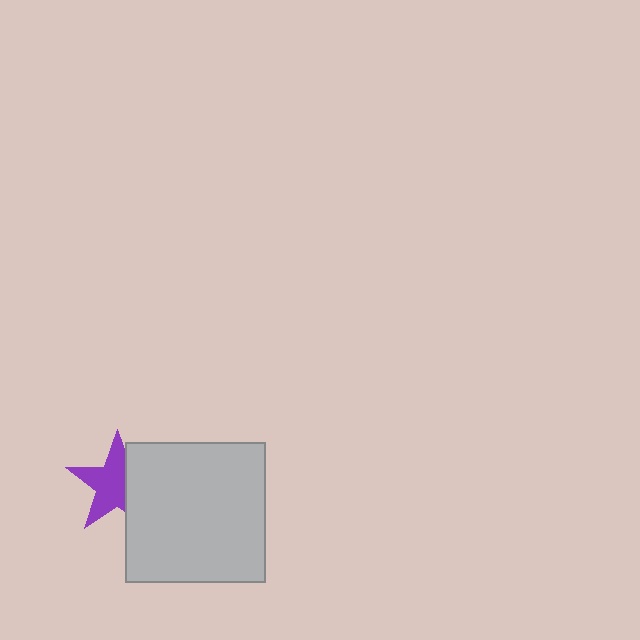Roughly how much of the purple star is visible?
Most of it is visible (roughly 66%).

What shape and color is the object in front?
The object in front is a light gray square.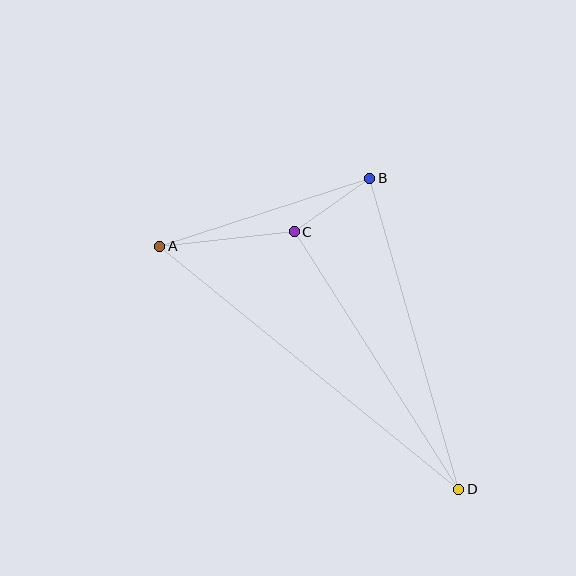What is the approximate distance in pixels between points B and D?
The distance between B and D is approximately 324 pixels.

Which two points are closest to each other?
Points B and C are closest to each other.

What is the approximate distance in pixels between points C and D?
The distance between C and D is approximately 306 pixels.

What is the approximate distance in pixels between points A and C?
The distance between A and C is approximately 135 pixels.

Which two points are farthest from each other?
Points A and D are farthest from each other.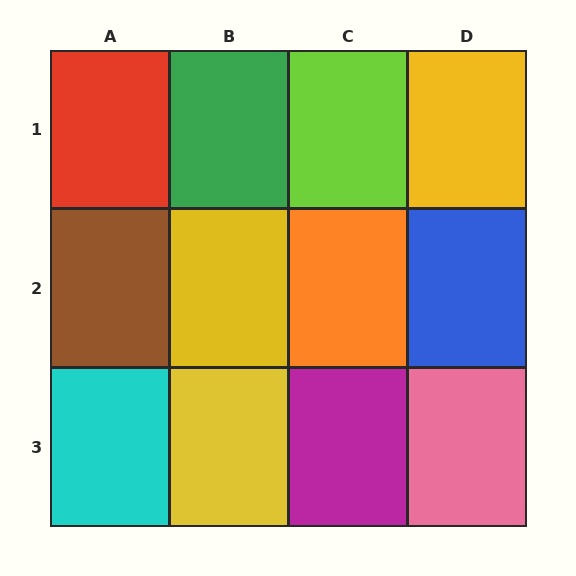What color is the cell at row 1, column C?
Lime.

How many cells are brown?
1 cell is brown.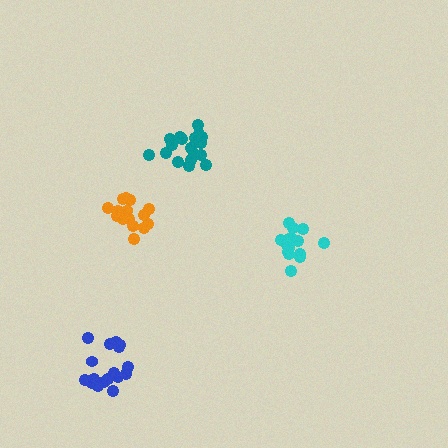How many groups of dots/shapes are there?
There are 4 groups.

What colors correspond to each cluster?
The clusters are colored: cyan, blue, orange, teal.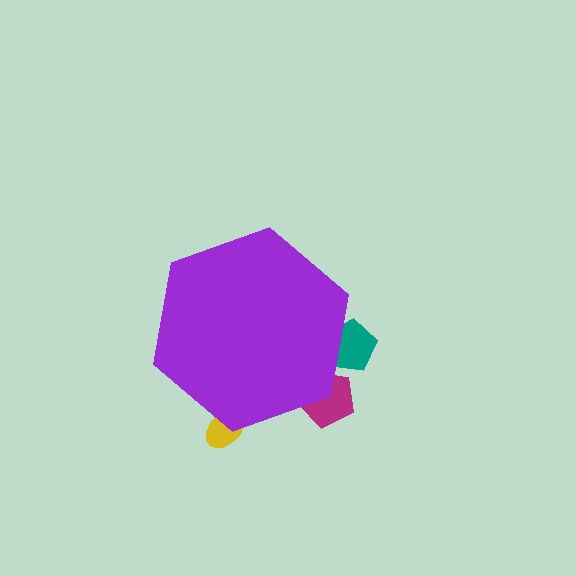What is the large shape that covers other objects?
A purple hexagon.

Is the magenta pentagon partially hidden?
Yes, the magenta pentagon is partially hidden behind the purple hexagon.